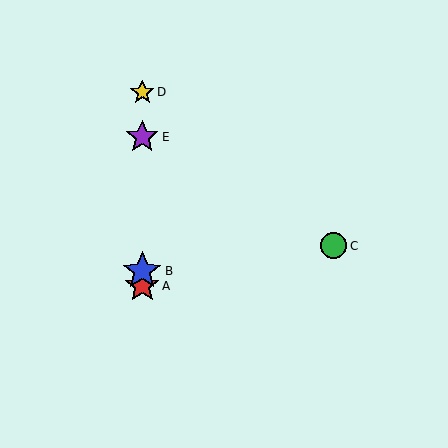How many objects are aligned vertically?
4 objects (A, B, D, E) are aligned vertically.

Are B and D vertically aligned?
Yes, both are at x≈142.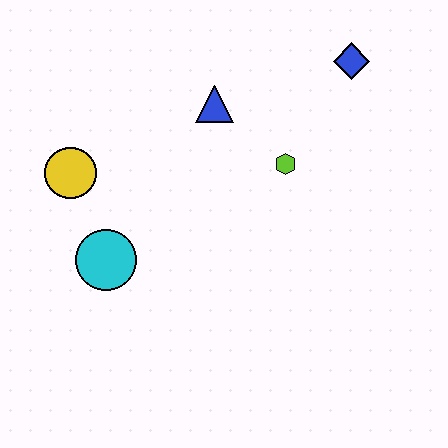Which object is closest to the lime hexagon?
The blue triangle is closest to the lime hexagon.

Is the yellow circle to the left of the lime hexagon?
Yes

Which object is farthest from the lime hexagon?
The yellow circle is farthest from the lime hexagon.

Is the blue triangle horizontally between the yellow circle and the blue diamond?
Yes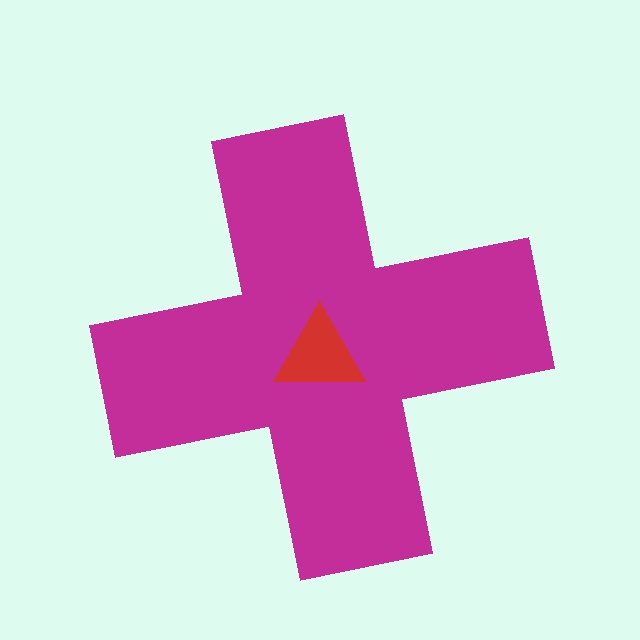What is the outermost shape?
The magenta cross.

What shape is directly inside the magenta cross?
The red triangle.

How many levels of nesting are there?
2.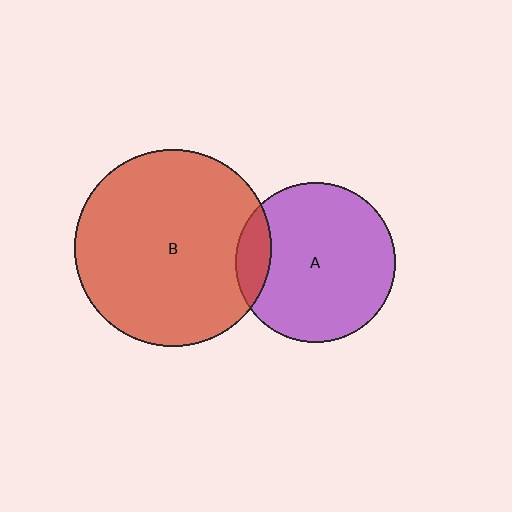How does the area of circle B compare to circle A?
Approximately 1.5 times.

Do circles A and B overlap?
Yes.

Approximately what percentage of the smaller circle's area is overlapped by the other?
Approximately 15%.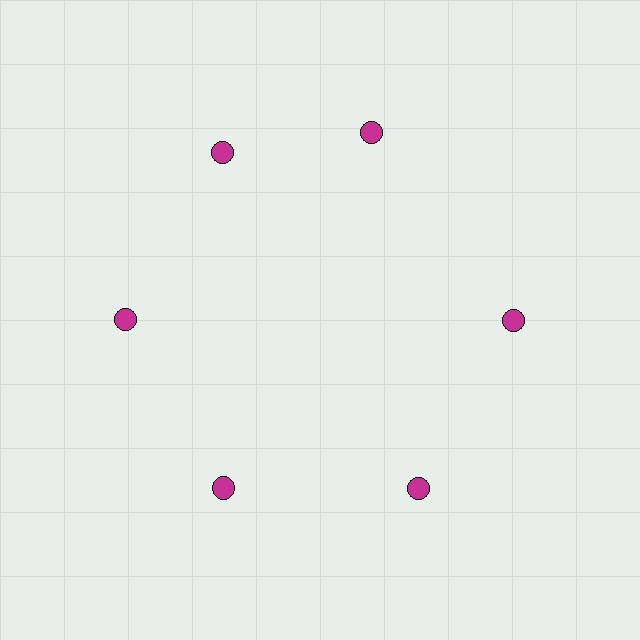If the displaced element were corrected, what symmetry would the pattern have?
It would have 6-fold rotational symmetry — the pattern would map onto itself every 60 degrees.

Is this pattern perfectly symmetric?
No. The 6 magenta circles are arranged in a ring, but one element near the 1 o'clock position is rotated out of alignment along the ring, breaking the 6-fold rotational symmetry.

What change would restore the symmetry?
The symmetry would be restored by rotating it back into even spacing with its neighbors so that all 6 circles sit at equal angles and equal distance from the center.